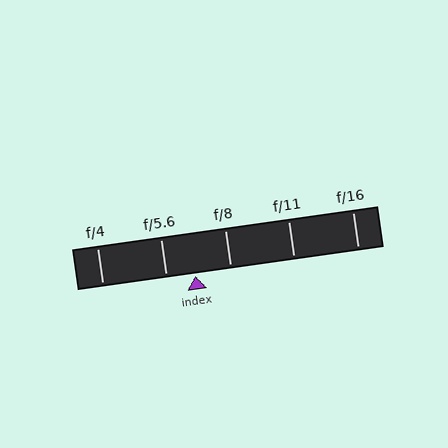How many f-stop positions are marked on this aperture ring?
There are 5 f-stop positions marked.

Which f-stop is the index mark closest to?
The index mark is closest to f/5.6.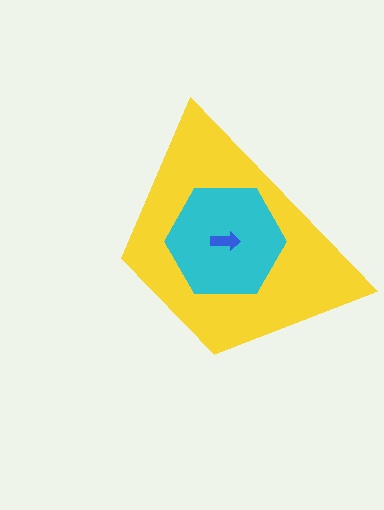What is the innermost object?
The blue arrow.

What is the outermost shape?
The yellow trapezoid.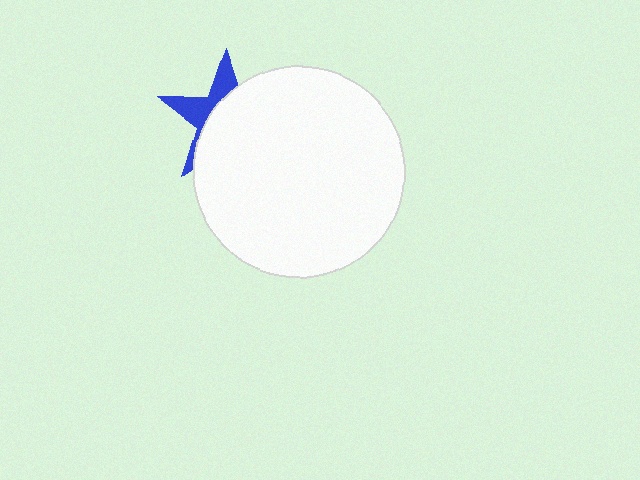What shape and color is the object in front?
The object in front is a white circle.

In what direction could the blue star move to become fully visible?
The blue star could move toward the upper-left. That would shift it out from behind the white circle entirely.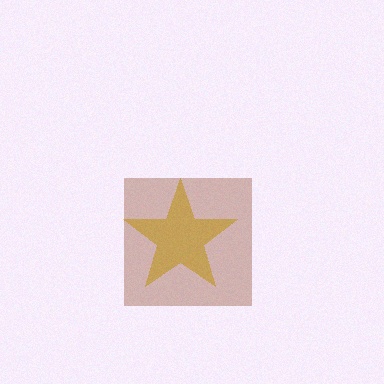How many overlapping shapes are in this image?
There are 2 overlapping shapes in the image.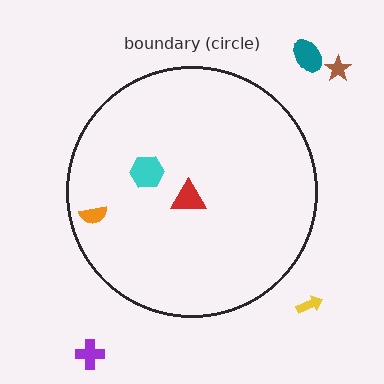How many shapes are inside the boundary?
3 inside, 4 outside.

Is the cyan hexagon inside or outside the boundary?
Inside.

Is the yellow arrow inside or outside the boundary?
Outside.